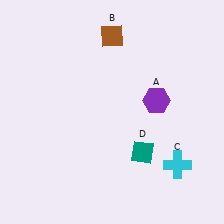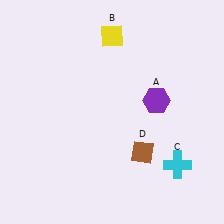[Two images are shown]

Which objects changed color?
B changed from brown to yellow. D changed from teal to brown.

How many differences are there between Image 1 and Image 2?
There are 2 differences between the two images.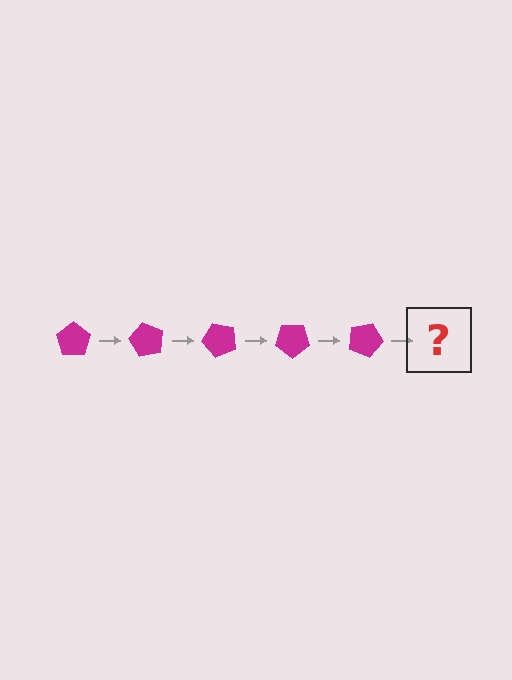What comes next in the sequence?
The next element should be a magenta pentagon rotated 300 degrees.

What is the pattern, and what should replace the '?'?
The pattern is that the pentagon rotates 60 degrees each step. The '?' should be a magenta pentagon rotated 300 degrees.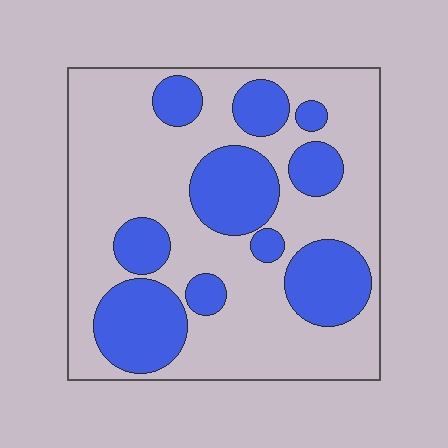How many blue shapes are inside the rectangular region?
10.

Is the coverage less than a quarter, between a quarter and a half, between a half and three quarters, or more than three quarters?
Between a quarter and a half.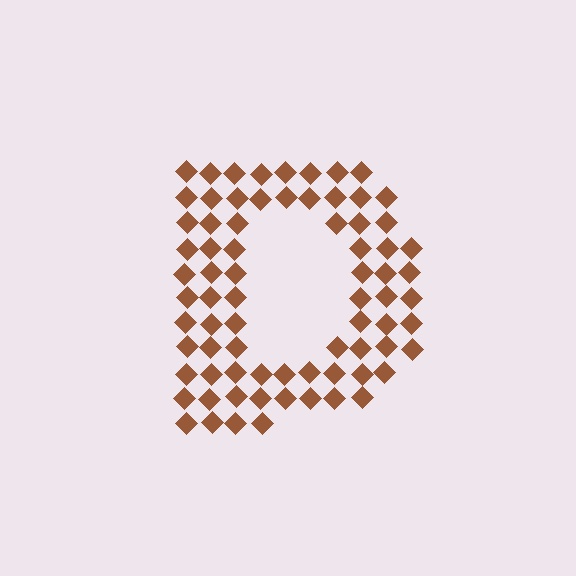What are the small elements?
The small elements are diamonds.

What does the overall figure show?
The overall figure shows the letter D.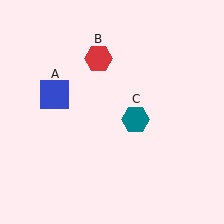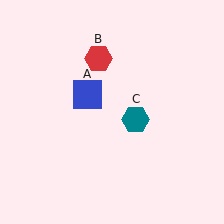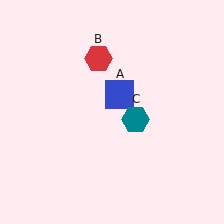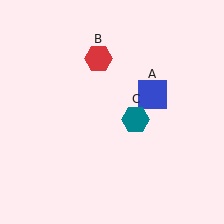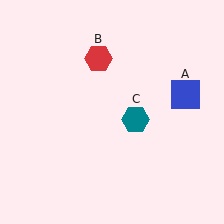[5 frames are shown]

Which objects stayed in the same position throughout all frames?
Red hexagon (object B) and teal hexagon (object C) remained stationary.